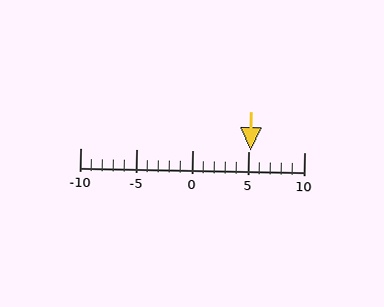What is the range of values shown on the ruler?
The ruler shows values from -10 to 10.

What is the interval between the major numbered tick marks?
The major tick marks are spaced 5 units apart.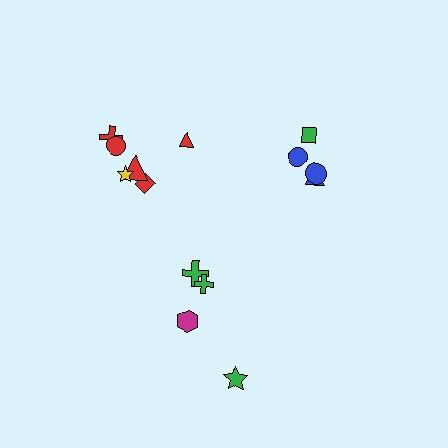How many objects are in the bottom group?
There are 4 objects.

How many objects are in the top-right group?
There are 4 objects.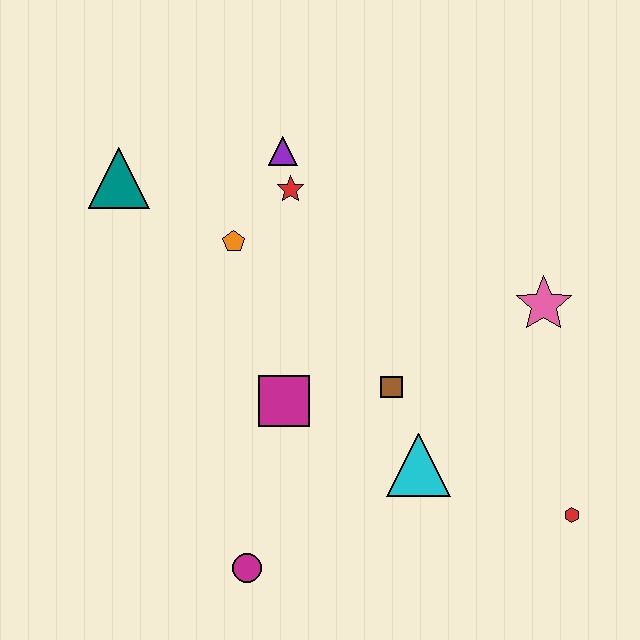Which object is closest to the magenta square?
The brown square is closest to the magenta square.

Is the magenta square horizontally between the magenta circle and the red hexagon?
Yes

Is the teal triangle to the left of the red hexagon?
Yes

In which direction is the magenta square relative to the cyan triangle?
The magenta square is to the left of the cyan triangle.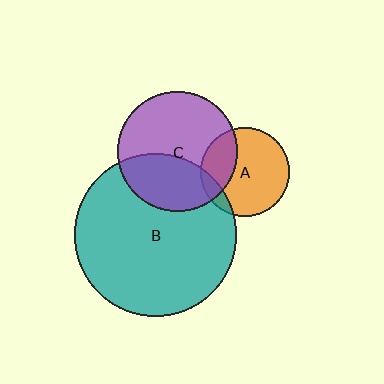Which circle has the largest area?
Circle B (teal).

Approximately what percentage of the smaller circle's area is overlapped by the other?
Approximately 10%.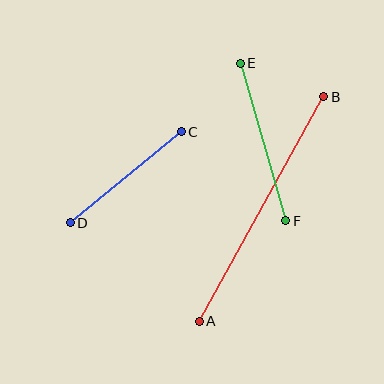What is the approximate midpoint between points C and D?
The midpoint is at approximately (126, 177) pixels.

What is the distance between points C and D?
The distance is approximately 144 pixels.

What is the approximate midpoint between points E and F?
The midpoint is at approximately (263, 142) pixels.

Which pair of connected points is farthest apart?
Points A and B are farthest apart.